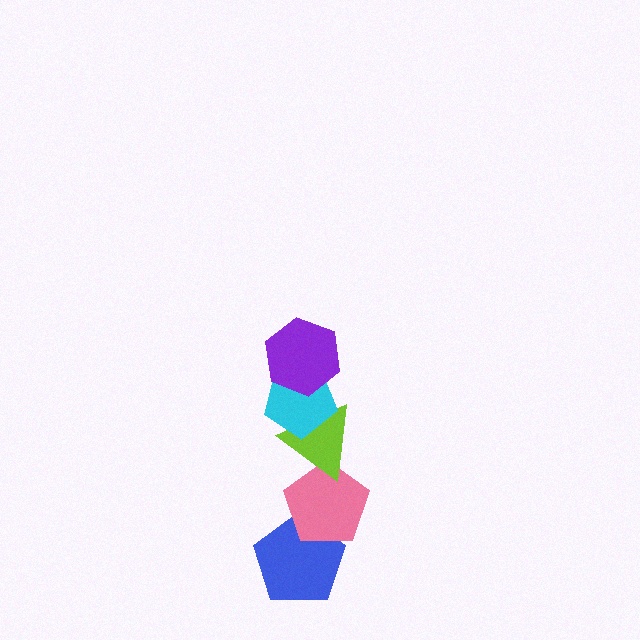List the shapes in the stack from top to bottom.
From top to bottom: the purple hexagon, the cyan pentagon, the lime triangle, the pink pentagon, the blue pentagon.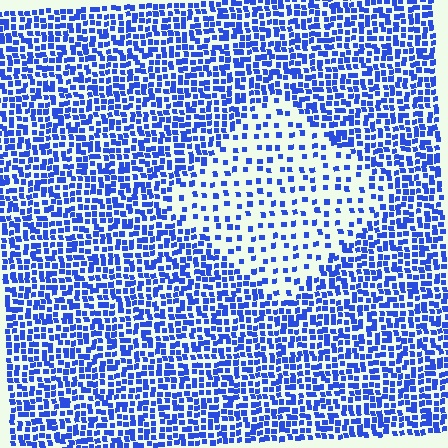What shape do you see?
I see a diamond.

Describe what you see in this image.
The image contains small blue elements arranged at two different densities. A diamond-shaped region is visible where the elements are less densely packed than the surrounding area.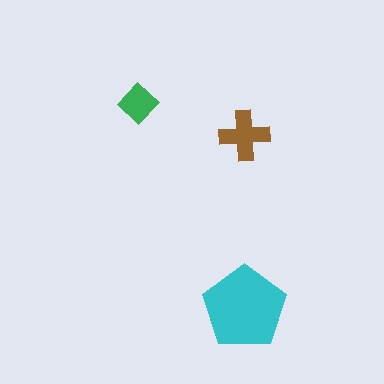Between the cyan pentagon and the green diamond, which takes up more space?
The cyan pentagon.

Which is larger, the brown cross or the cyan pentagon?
The cyan pentagon.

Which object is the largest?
The cyan pentagon.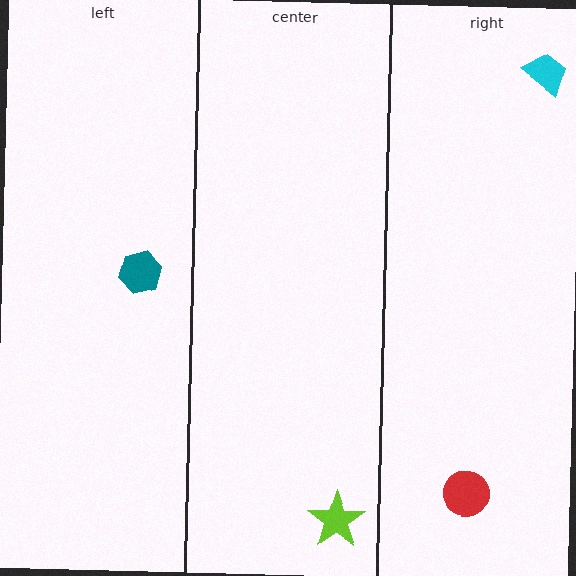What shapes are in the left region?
The teal hexagon.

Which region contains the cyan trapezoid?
The right region.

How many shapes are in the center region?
1.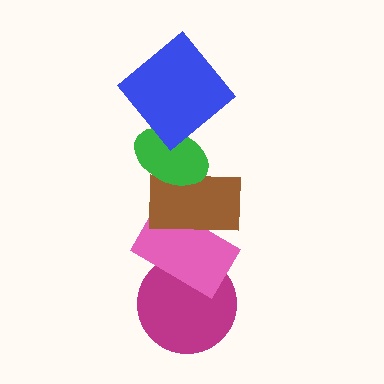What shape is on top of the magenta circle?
The pink rectangle is on top of the magenta circle.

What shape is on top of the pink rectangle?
The brown rectangle is on top of the pink rectangle.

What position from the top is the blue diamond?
The blue diamond is 1st from the top.